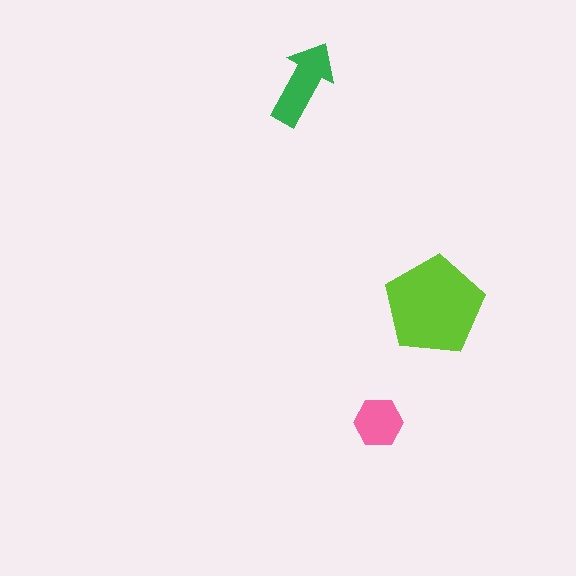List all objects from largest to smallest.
The lime pentagon, the green arrow, the pink hexagon.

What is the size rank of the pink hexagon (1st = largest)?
3rd.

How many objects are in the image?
There are 3 objects in the image.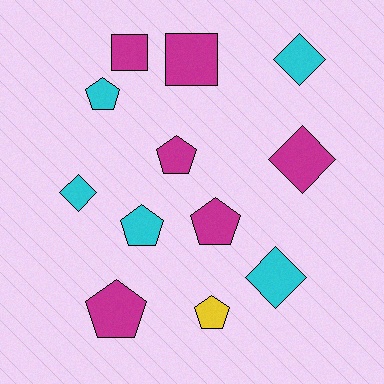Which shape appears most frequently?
Pentagon, with 6 objects.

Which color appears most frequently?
Magenta, with 6 objects.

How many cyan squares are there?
There are no cyan squares.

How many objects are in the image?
There are 12 objects.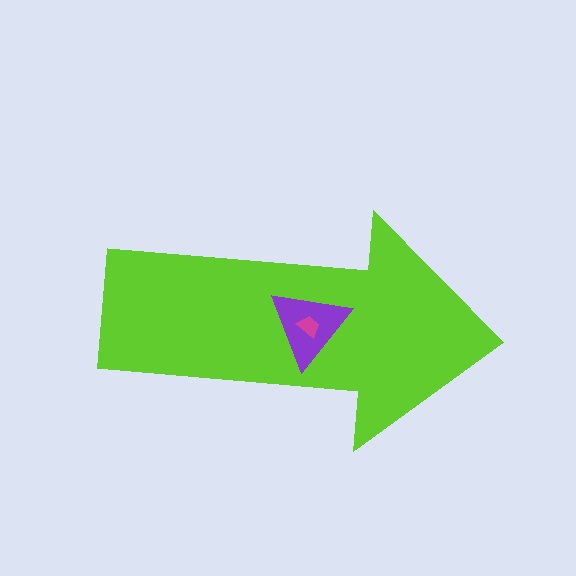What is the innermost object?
The magenta trapezoid.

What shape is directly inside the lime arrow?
The purple triangle.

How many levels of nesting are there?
3.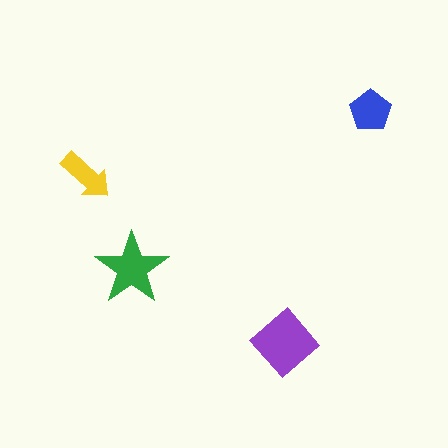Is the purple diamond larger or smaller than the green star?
Larger.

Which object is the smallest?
The yellow arrow.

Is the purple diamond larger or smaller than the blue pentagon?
Larger.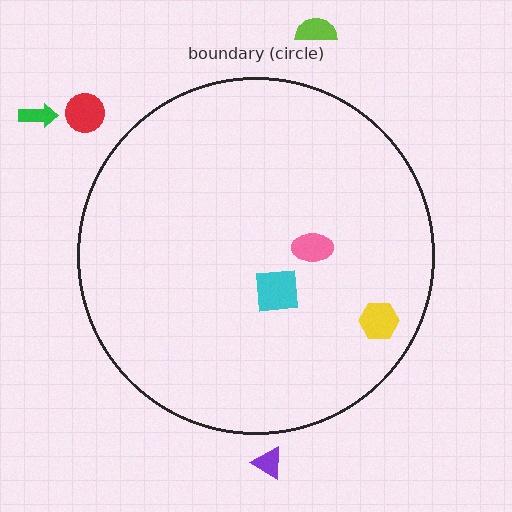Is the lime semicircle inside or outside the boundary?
Outside.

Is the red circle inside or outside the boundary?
Outside.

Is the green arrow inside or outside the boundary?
Outside.